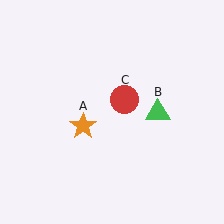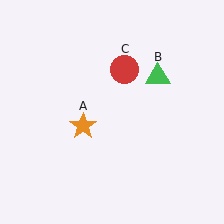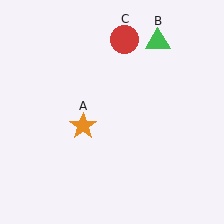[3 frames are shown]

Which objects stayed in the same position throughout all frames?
Orange star (object A) remained stationary.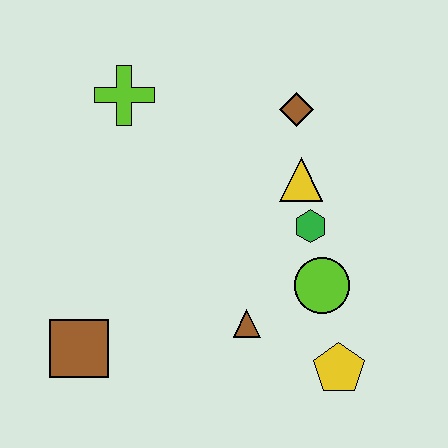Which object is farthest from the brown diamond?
The brown square is farthest from the brown diamond.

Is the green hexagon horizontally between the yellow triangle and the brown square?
No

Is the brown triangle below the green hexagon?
Yes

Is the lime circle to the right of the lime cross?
Yes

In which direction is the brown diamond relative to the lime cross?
The brown diamond is to the right of the lime cross.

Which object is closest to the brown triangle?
The lime circle is closest to the brown triangle.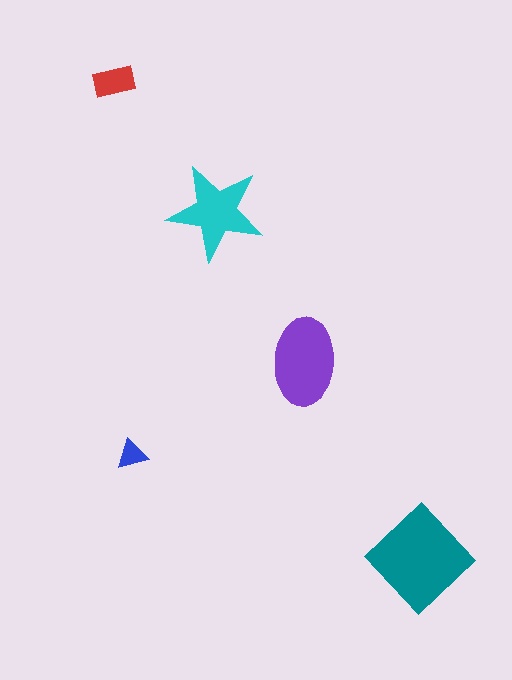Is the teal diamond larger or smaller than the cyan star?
Larger.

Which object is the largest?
The teal diamond.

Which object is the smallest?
The blue triangle.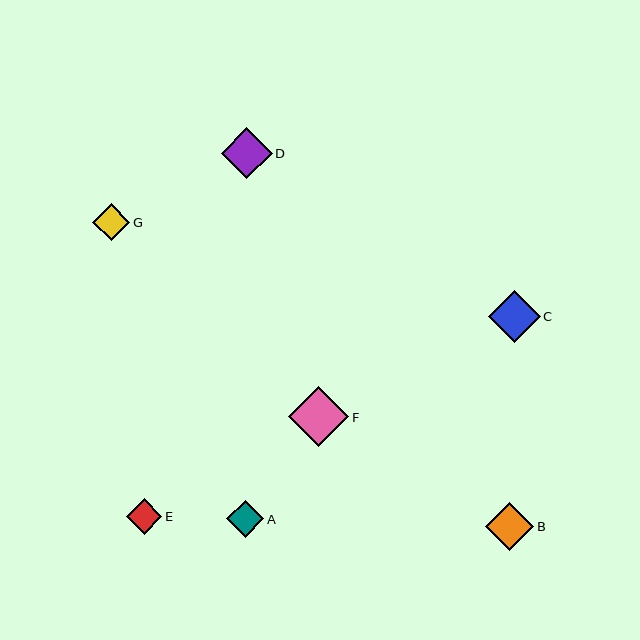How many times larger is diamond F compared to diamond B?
Diamond F is approximately 1.3 times the size of diamond B.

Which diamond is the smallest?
Diamond E is the smallest with a size of approximately 36 pixels.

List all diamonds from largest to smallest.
From largest to smallest: F, C, D, B, A, G, E.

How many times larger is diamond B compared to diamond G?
Diamond B is approximately 1.3 times the size of diamond G.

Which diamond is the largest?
Diamond F is the largest with a size of approximately 60 pixels.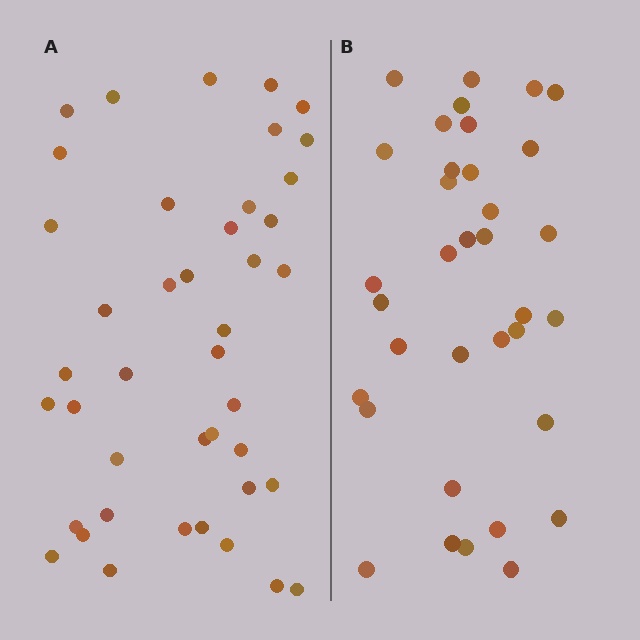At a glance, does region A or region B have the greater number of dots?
Region A (the left region) has more dots.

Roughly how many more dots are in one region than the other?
Region A has roughly 8 or so more dots than region B.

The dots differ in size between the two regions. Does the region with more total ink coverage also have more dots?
No. Region B has more total ink coverage because its dots are larger, but region A actually contains more individual dots. Total area can be misleading — the number of items is what matters here.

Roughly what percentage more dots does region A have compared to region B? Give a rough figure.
About 20% more.